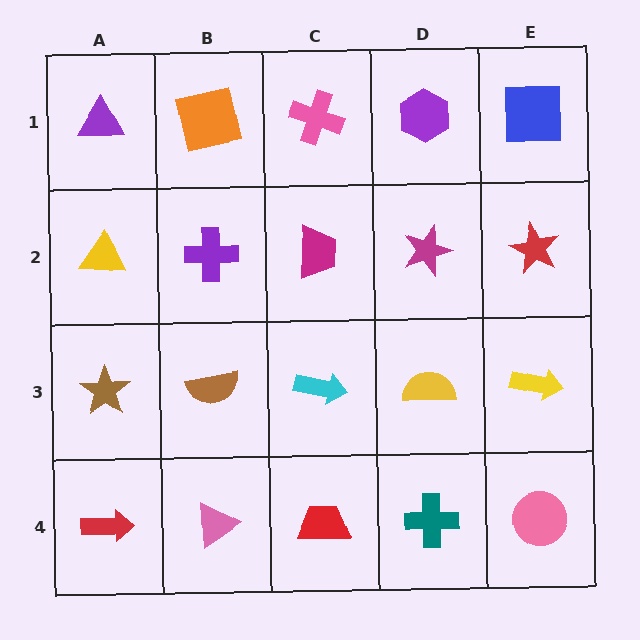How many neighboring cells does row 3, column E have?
3.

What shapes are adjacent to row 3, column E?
A red star (row 2, column E), a pink circle (row 4, column E), a yellow semicircle (row 3, column D).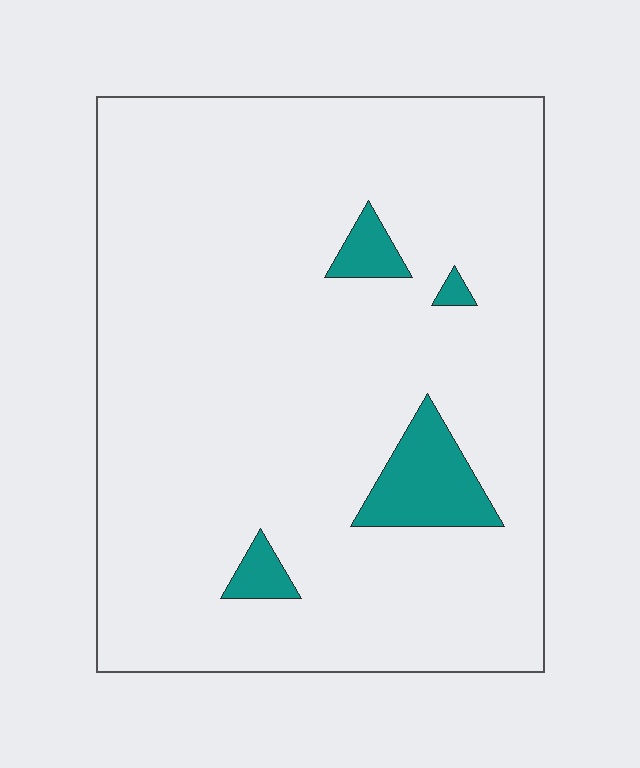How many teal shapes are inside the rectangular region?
4.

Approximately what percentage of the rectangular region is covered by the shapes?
Approximately 5%.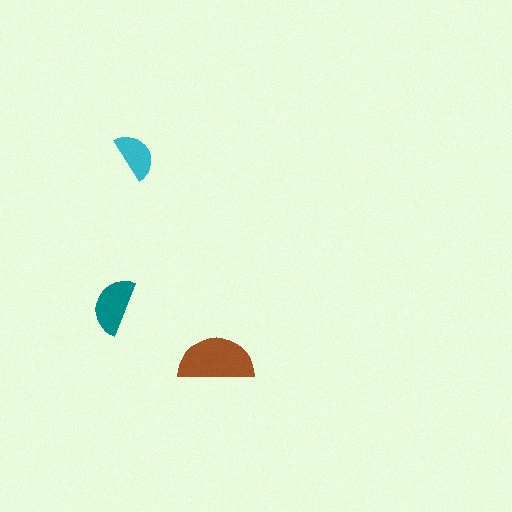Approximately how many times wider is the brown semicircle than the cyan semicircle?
About 1.5 times wider.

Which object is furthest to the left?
The teal semicircle is leftmost.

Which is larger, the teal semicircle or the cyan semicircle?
The teal one.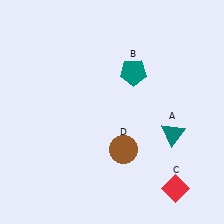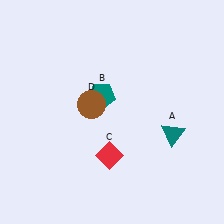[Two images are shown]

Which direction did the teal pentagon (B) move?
The teal pentagon (B) moved left.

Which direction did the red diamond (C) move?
The red diamond (C) moved left.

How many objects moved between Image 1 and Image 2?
3 objects moved between the two images.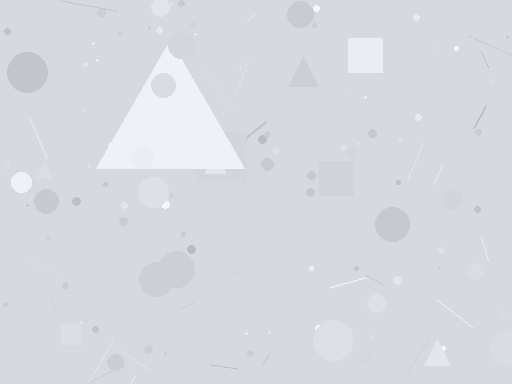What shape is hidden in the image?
A triangle is hidden in the image.